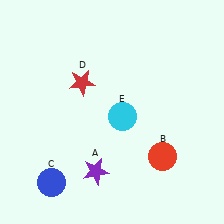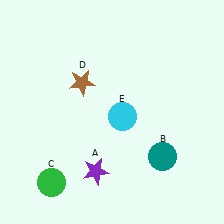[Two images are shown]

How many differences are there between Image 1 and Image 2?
There are 3 differences between the two images.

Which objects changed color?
B changed from red to teal. C changed from blue to green. D changed from red to brown.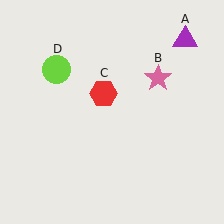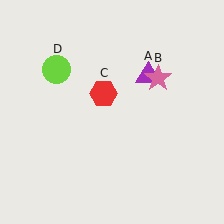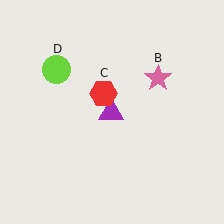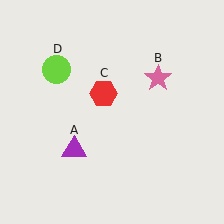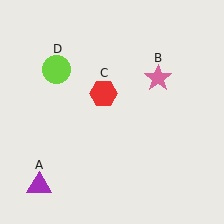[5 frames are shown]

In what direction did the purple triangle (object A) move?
The purple triangle (object A) moved down and to the left.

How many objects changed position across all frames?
1 object changed position: purple triangle (object A).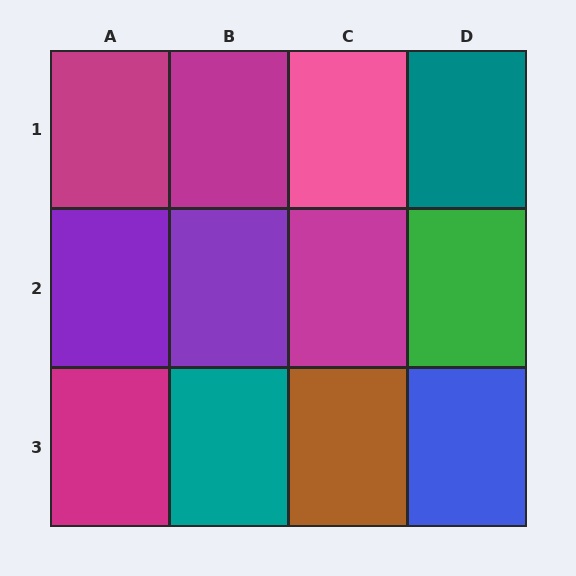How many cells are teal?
2 cells are teal.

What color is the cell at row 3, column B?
Teal.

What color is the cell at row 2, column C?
Magenta.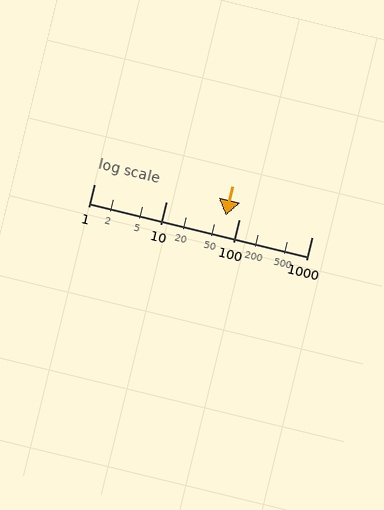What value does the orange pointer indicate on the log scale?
The pointer indicates approximately 65.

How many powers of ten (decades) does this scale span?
The scale spans 3 decades, from 1 to 1000.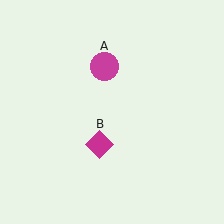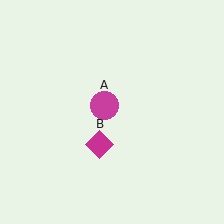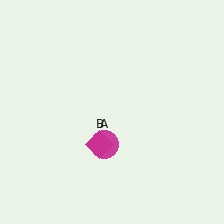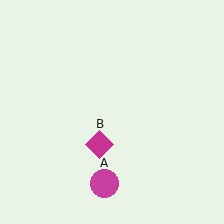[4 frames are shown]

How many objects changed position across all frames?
1 object changed position: magenta circle (object A).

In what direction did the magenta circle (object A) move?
The magenta circle (object A) moved down.